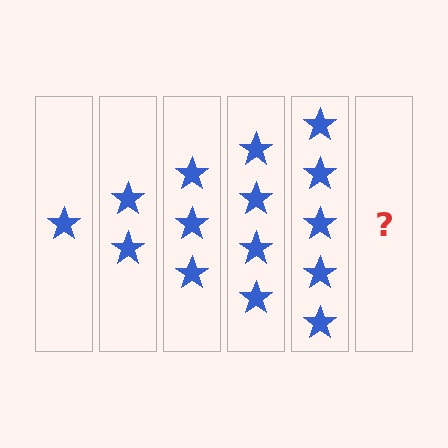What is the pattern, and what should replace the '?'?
The pattern is that each step adds one more star. The '?' should be 6 stars.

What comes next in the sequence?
The next element should be 6 stars.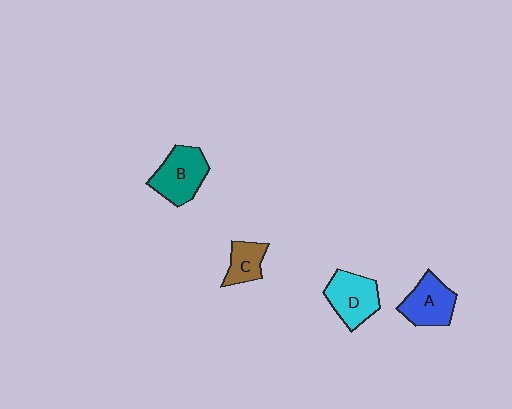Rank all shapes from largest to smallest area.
From largest to smallest: B (teal), D (cyan), A (blue), C (brown).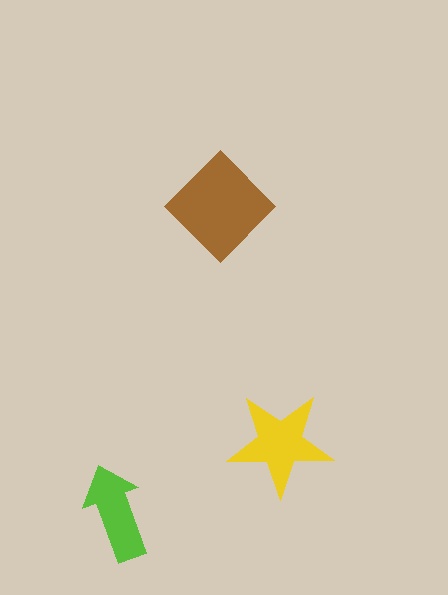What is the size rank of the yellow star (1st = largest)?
2nd.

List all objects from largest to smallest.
The brown diamond, the yellow star, the lime arrow.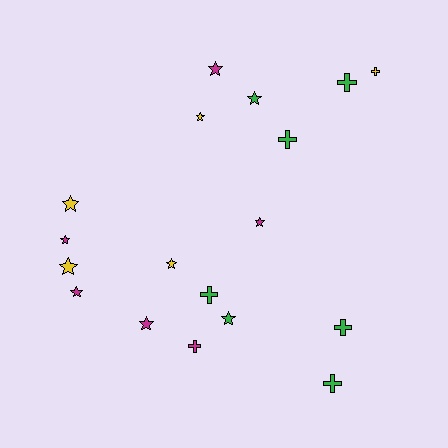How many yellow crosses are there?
There is 1 yellow cross.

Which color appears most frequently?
Green, with 7 objects.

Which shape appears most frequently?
Star, with 11 objects.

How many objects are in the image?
There are 18 objects.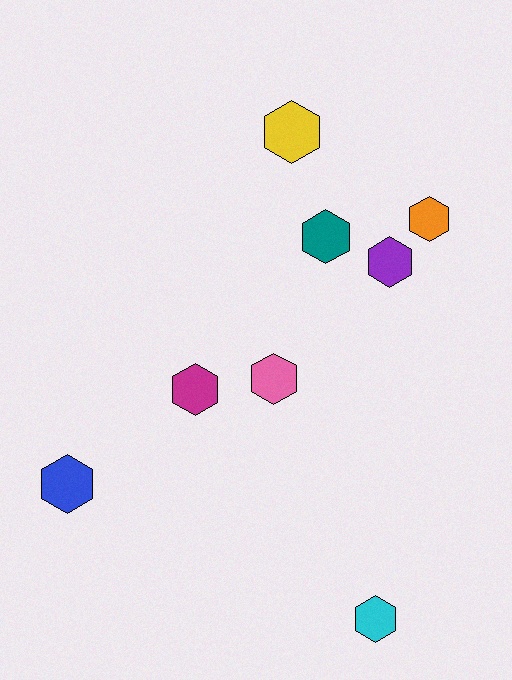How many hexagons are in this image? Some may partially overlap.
There are 8 hexagons.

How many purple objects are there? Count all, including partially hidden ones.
There is 1 purple object.